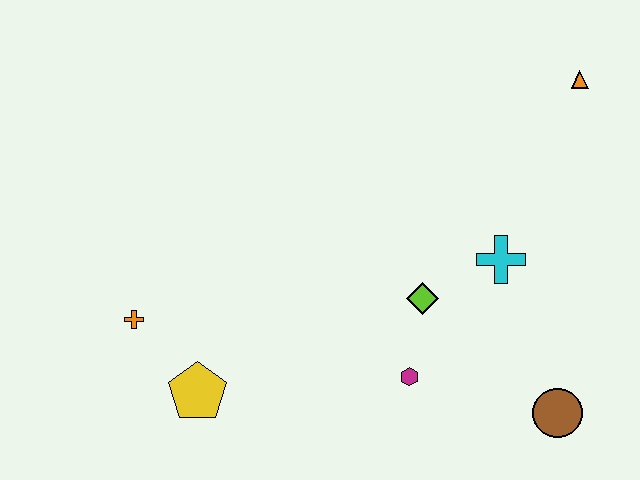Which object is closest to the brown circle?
The magenta hexagon is closest to the brown circle.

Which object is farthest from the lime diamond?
The orange cross is farthest from the lime diamond.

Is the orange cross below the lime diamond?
Yes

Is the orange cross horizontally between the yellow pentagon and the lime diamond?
No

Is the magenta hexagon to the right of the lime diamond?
No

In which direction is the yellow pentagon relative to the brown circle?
The yellow pentagon is to the left of the brown circle.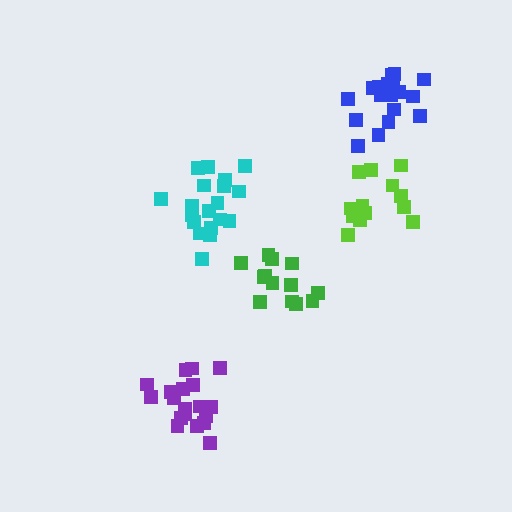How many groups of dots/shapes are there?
There are 5 groups.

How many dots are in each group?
Group 1: 13 dots, Group 2: 19 dots, Group 3: 13 dots, Group 4: 19 dots, Group 5: 19 dots (83 total).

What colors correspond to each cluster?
The clusters are colored: green, purple, lime, blue, cyan.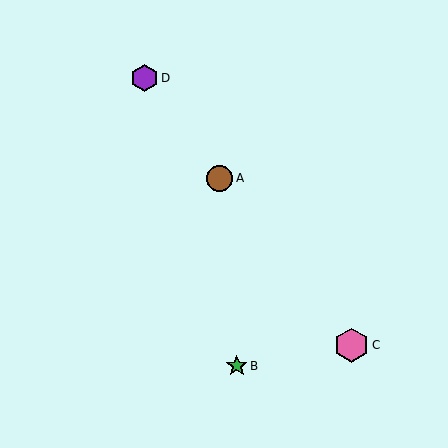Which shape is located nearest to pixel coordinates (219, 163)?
The brown circle (labeled A) at (220, 178) is nearest to that location.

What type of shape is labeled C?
Shape C is a pink hexagon.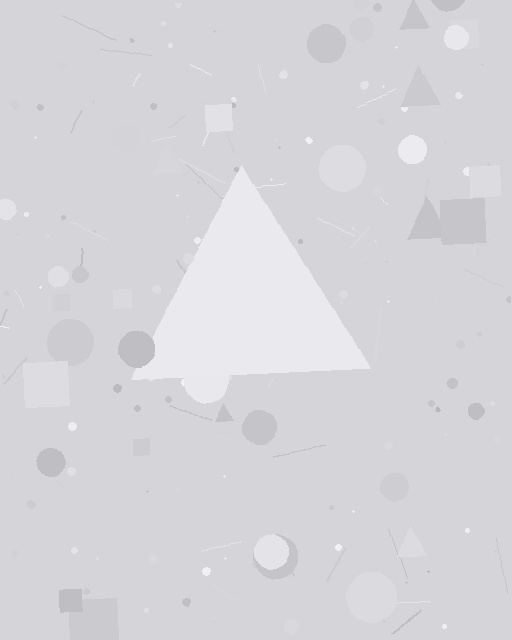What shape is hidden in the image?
A triangle is hidden in the image.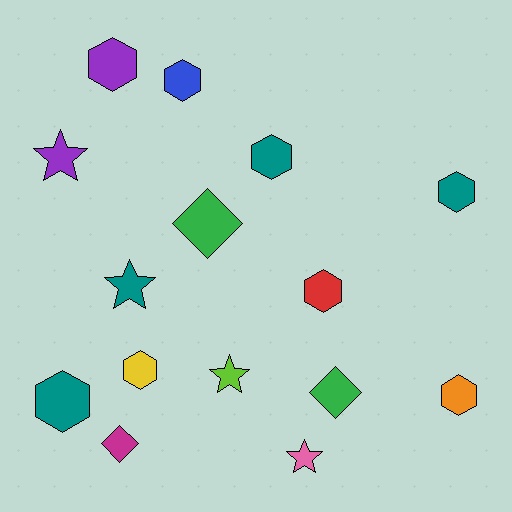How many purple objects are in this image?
There are 2 purple objects.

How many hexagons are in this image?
There are 8 hexagons.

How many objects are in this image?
There are 15 objects.